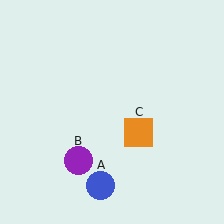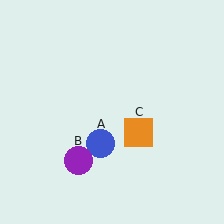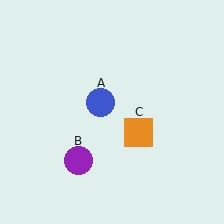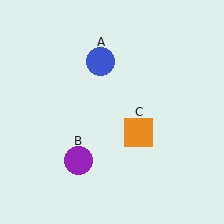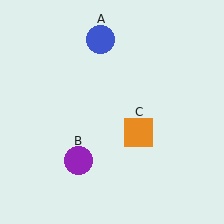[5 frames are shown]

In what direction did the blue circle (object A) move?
The blue circle (object A) moved up.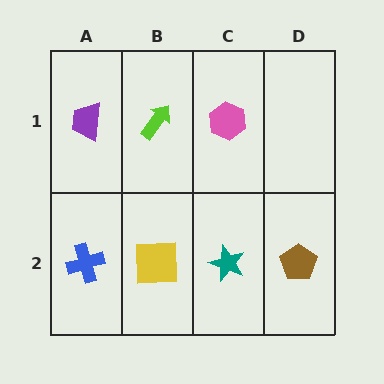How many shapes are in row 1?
3 shapes.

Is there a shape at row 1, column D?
No, that cell is empty.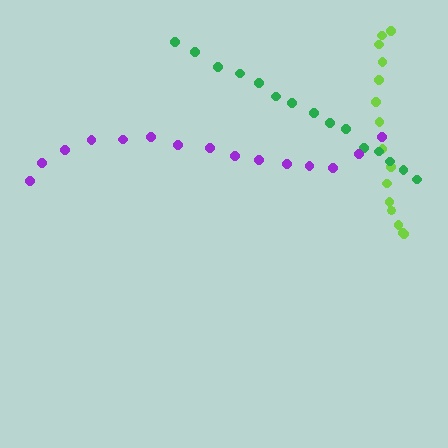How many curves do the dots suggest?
There are 3 distinct paths.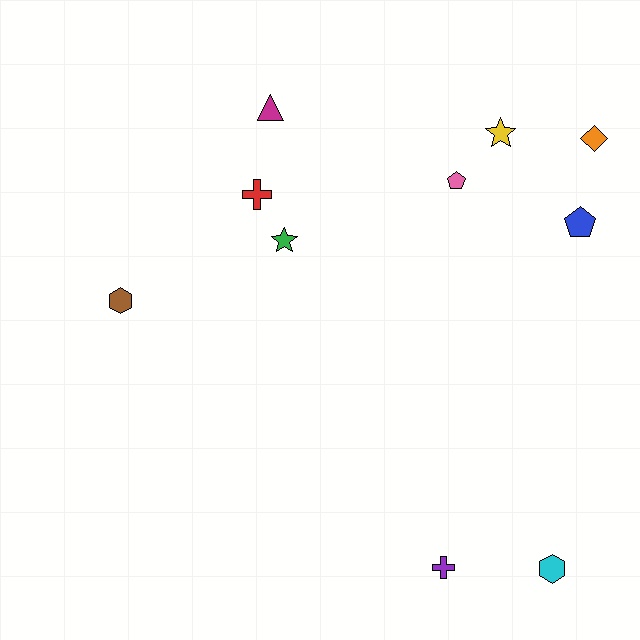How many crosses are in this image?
There are 2 crosses.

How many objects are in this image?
There are 10 objects.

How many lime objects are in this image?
There are no lime objects.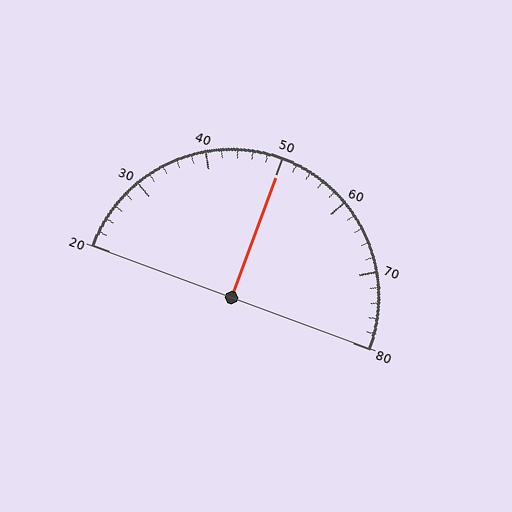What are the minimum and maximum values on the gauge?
The gauge ranges from 20 to 80.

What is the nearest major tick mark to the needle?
The nearest major tick mark is 50.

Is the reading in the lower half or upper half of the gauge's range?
The reading is in the upper half of the range (20 to 80).